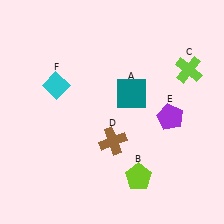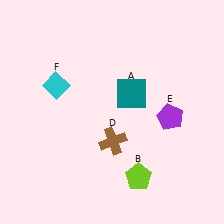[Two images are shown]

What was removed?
The lime cross (C) was removed in Image 2.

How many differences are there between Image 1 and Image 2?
There is 1 difference between the two images.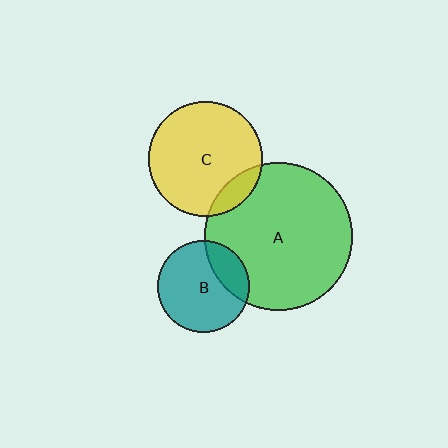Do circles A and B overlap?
Yes.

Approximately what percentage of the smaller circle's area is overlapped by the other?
Approximately 25%.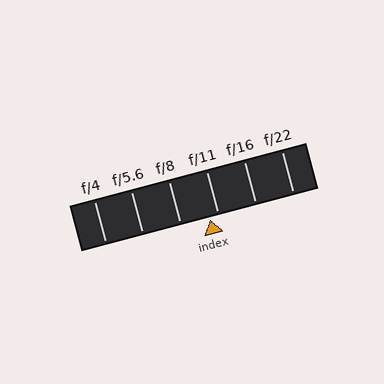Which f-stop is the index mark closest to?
The index mark is closest to f/11.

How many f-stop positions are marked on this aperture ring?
There are 6 f-stop positions marked.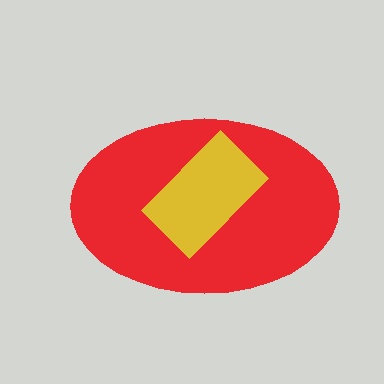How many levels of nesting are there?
2.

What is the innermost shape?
The yellow rectangle.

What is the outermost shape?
The red ellipse.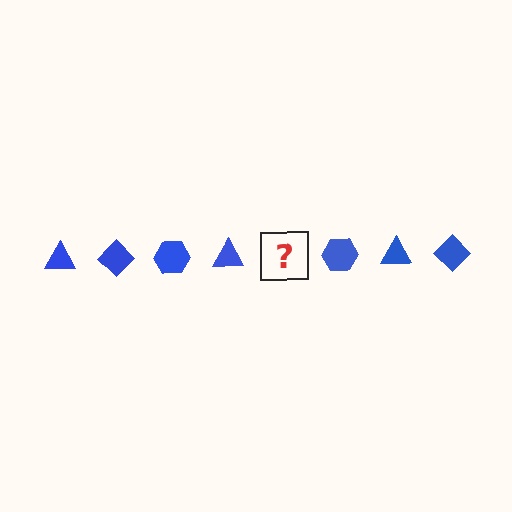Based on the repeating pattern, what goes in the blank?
The blank should be a blue diamond.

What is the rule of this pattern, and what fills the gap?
The rule is that the pattern cycles through triangle, diamond, hexagon shapes in blue. The gap should be filled with a blue diamond.